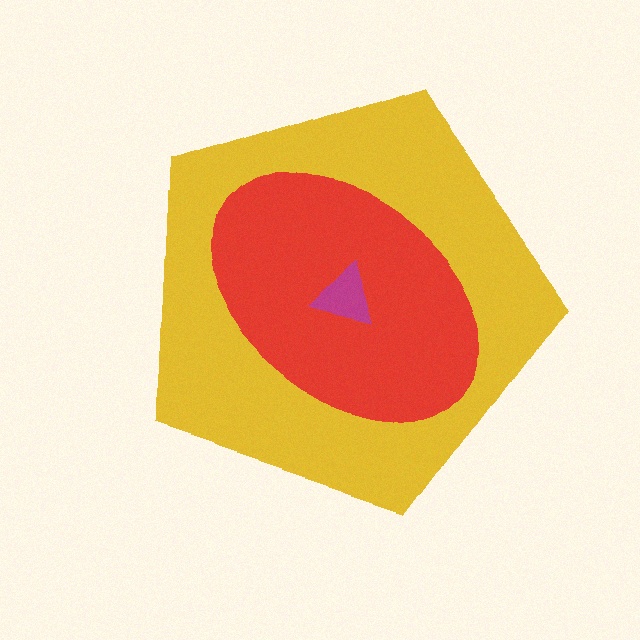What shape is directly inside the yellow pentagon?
The red ellipse.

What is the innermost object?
The magenta triangle.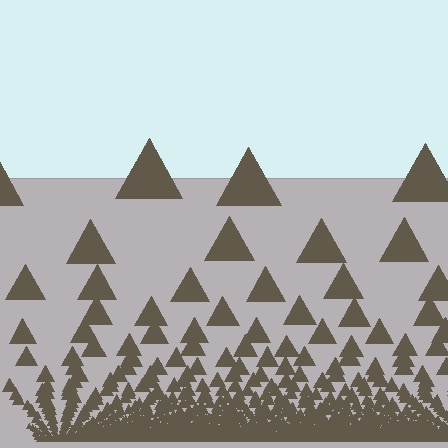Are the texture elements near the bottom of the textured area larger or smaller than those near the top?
Smaller. The gradient is inverted — elements near the bottom are smaller and denser.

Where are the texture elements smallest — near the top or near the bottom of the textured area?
Near the bottom.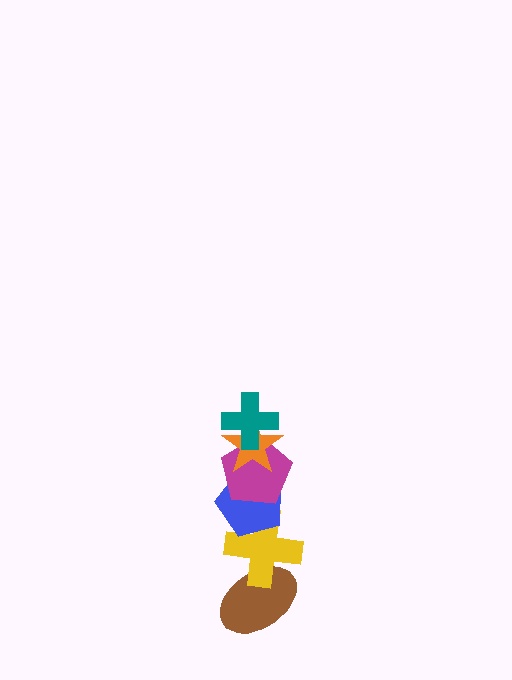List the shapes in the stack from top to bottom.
From top to bottom: the teal cross, the orange star, the magenta pentagon, the blue pentagon, the yellow cross, the brown ellipse.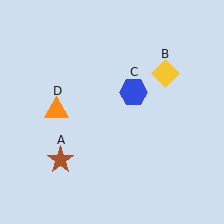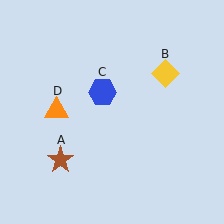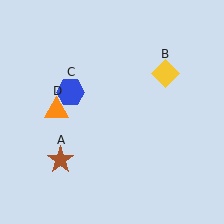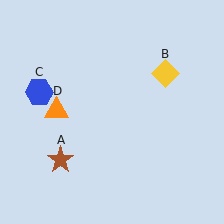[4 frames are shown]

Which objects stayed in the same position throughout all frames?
Brown star (object A) and yellow diamond (object B) and orange triangle (object D) remained stationary.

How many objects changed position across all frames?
1 object changed position: blue hexagon (object C).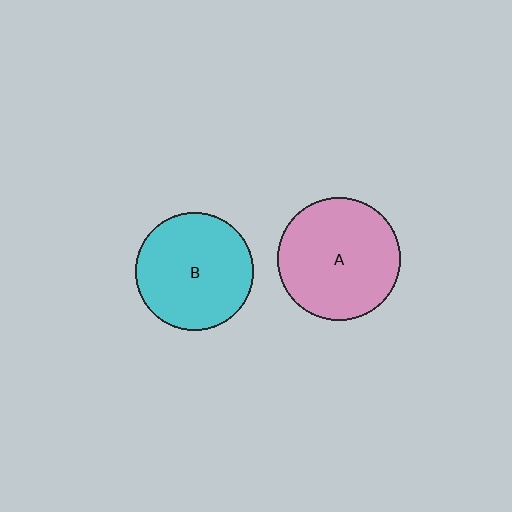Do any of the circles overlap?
No, none of the circles overlap.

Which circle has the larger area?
Circle A (pink).